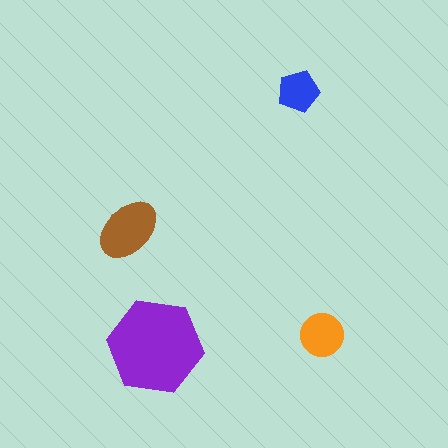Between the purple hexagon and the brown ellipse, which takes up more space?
The purple hexagon.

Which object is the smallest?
The blue pentagon.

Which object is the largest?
The purple hexagon.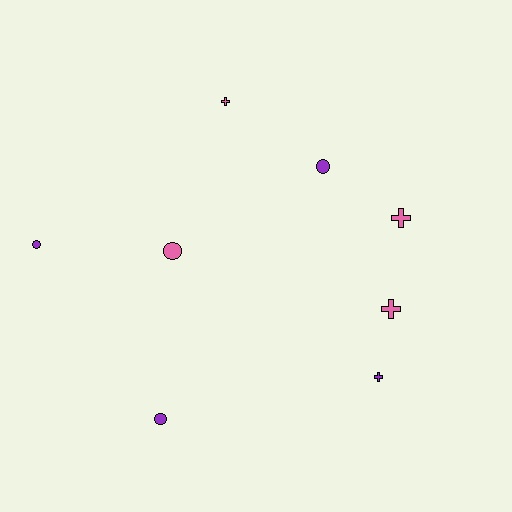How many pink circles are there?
There is 1 pink circle.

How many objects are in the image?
There are 8 objects.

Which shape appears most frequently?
Cross, with 4 objects.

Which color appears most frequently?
Pink, with 4 objects.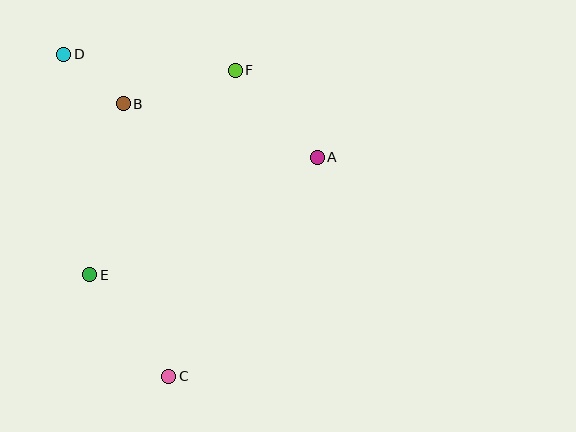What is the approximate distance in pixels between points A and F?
The distance between A and F is approximately 119 pixels.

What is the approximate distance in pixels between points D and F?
The distance between D and F is approximately 173 pixels.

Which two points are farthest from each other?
Points C and D are farthest from each other.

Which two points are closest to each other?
Points B and D are closest to each other.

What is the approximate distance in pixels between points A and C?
The distance between A and C is approximately 265 pixels.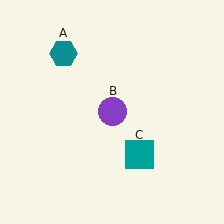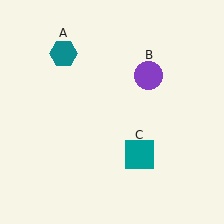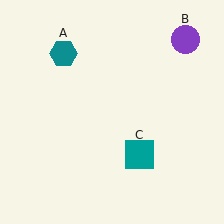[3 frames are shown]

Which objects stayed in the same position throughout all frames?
Teal hexagon (object A) and teal square (object C) remained stationary.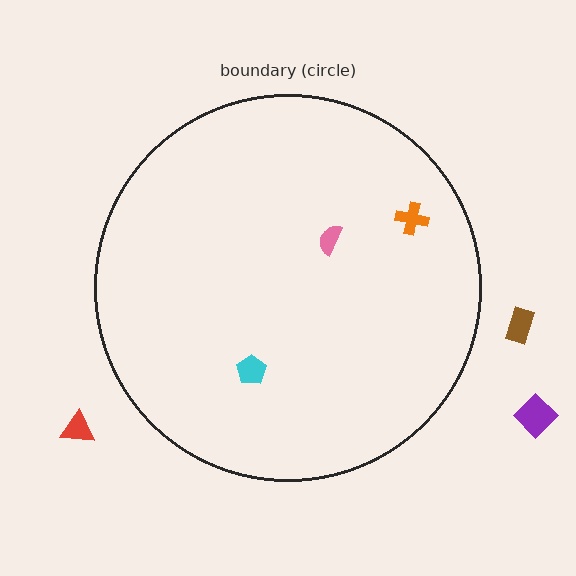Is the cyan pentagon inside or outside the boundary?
Inside.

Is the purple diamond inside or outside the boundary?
Outside.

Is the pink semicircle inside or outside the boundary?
Inside.